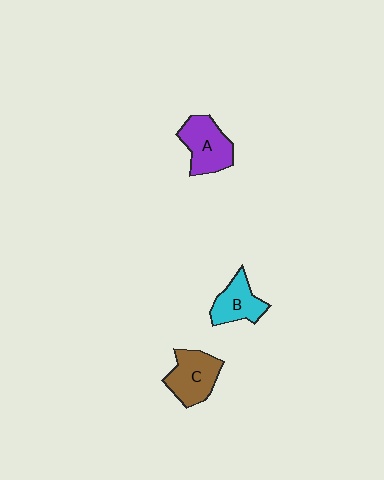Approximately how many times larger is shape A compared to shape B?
Approximately 1.2 times.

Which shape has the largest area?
Shape A (purple).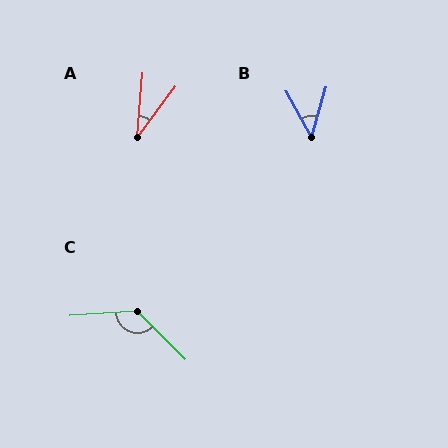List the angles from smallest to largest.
A (32°), B (45°), C (131°).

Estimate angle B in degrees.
Approximately 45 degrees.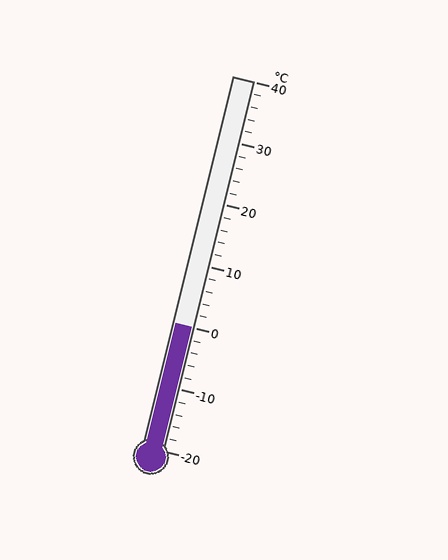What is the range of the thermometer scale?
The thermometer scale ranges from -20°C to 40°C.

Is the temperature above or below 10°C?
The temperature is below 10°C.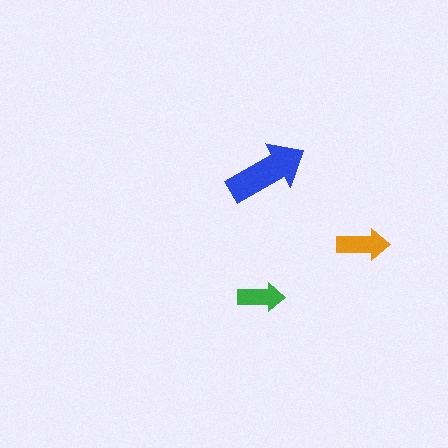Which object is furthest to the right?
The orange arrow is rightmost.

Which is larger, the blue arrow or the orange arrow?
The blue one.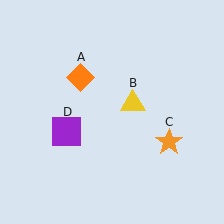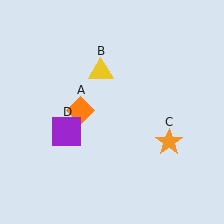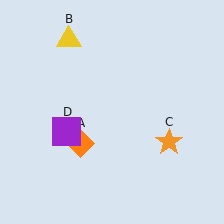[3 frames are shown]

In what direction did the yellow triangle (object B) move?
The yellow triangle (object B) moved up and to the left.